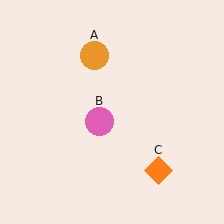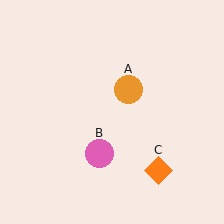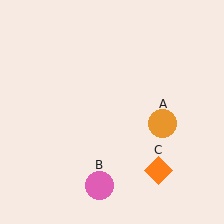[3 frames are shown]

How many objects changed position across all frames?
2 objects changed position: orange circle (object A), pink circle (object B).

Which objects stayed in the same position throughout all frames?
Orange diamond (object C) remained stationary.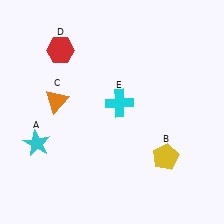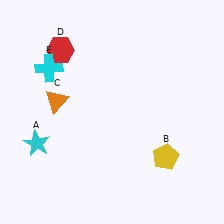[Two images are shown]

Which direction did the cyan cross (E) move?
The cyan cross (E) moved left.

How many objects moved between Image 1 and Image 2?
1 object moved between the two images.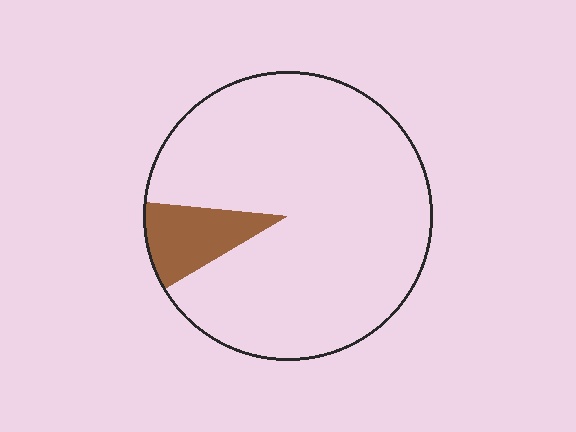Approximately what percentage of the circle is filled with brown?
Approximately 10%.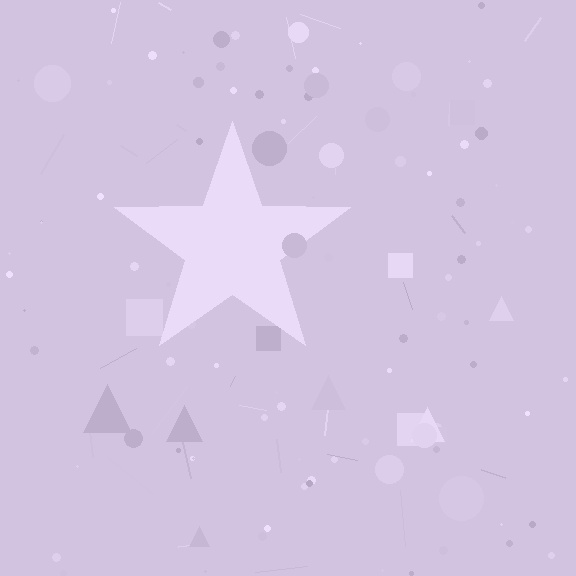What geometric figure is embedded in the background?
A star is embedded in the background.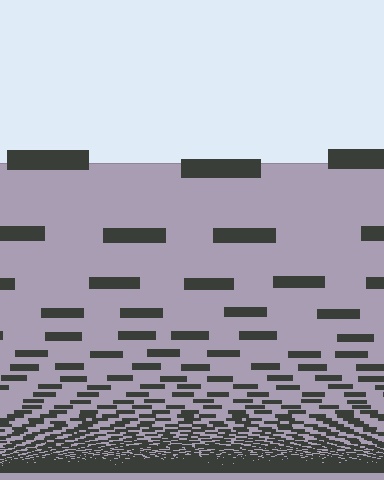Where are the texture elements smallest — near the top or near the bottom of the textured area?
Near the bottom.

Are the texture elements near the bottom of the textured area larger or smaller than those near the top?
Smaller. The gradient is inverted — elements near the bottom are smaller and denser.